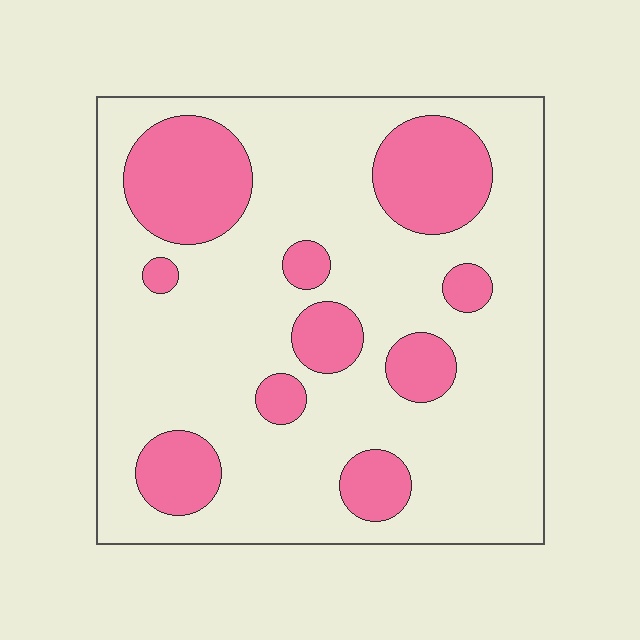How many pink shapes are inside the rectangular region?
10.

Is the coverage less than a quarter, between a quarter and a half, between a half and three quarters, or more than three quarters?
Less than a quarter.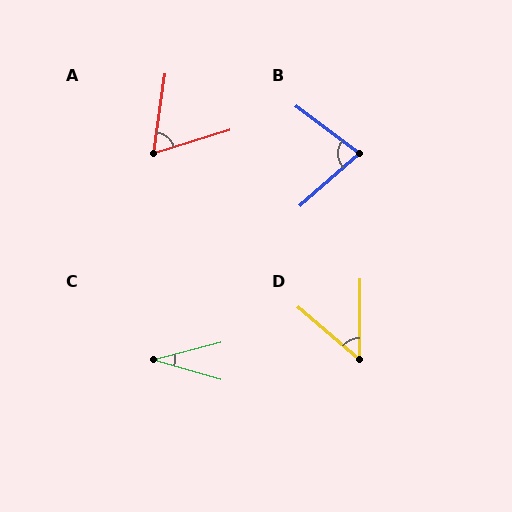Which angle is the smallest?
C, at approximately 30 degrees.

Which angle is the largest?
B, at approximately 78 degrees.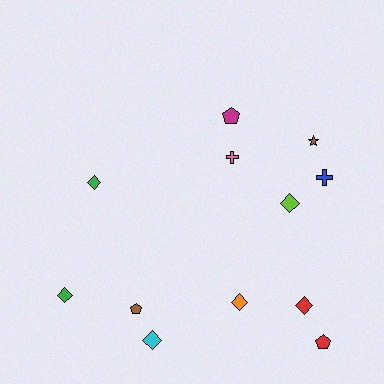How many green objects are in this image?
There are 2 green objects.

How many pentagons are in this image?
There are 3 pentagons.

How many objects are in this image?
There are 12 objects.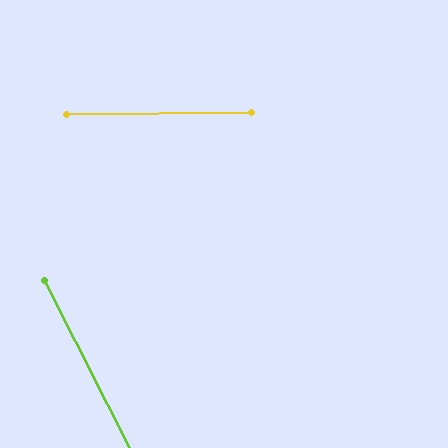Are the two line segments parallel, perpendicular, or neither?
Neither parallel nor perpendicular — they differ by about 63°.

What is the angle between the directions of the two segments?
Approximately 63 degrees.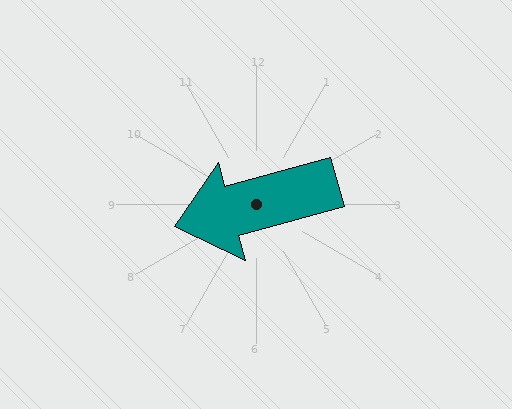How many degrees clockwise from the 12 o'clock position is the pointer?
Approximately 255 degrees.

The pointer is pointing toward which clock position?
Roughly 8 o'clock.